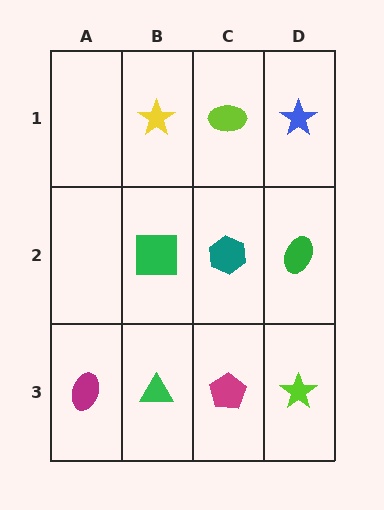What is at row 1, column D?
A blue star.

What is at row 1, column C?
A lime ellipse.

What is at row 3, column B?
A green triangle.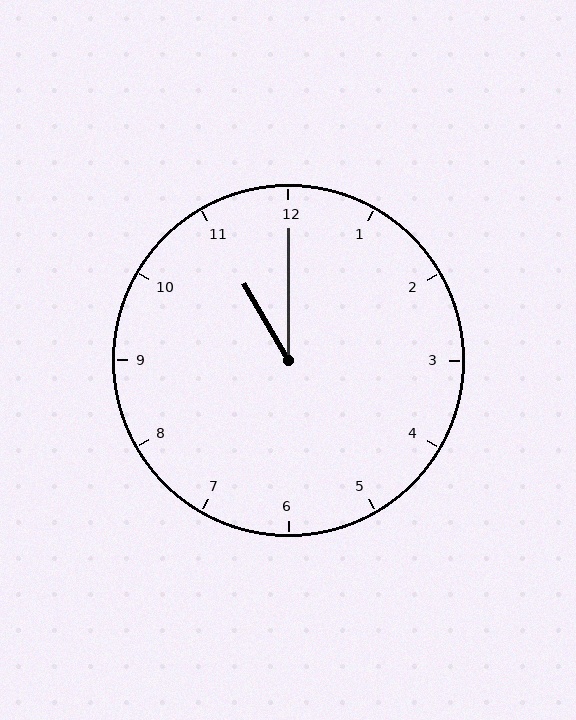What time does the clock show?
11:00.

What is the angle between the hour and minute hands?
Approximately 30 degrees.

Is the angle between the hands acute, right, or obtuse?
It is acute.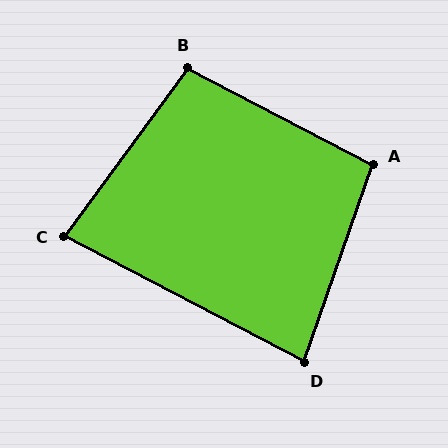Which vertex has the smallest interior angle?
D, at approximately 81 degrees.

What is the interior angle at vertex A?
Approximately 99 degrees (obtuse).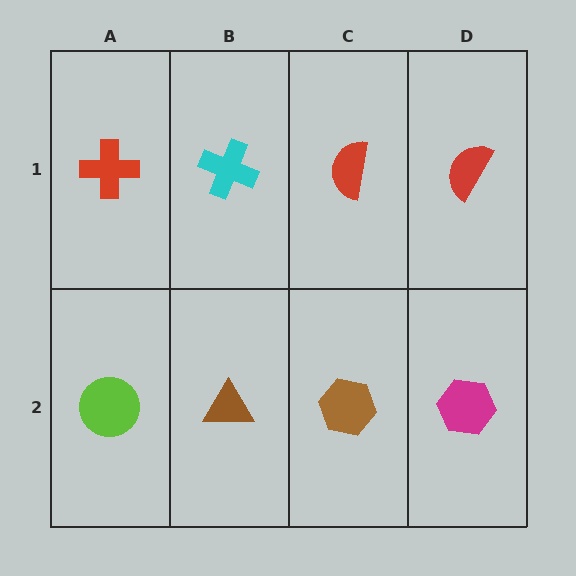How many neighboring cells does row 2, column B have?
3.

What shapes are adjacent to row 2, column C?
A red semicircle (row 1, column C), a brown triangle (row 2, column B), a magenta hexagon (row 2, column D).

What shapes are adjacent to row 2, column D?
A red semicircle (row 1, column D), a brown hexagon (row 2, column C).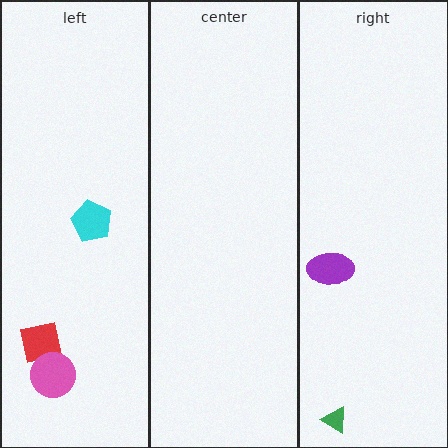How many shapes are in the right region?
2.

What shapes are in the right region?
The purple ellipse, the green triangle.